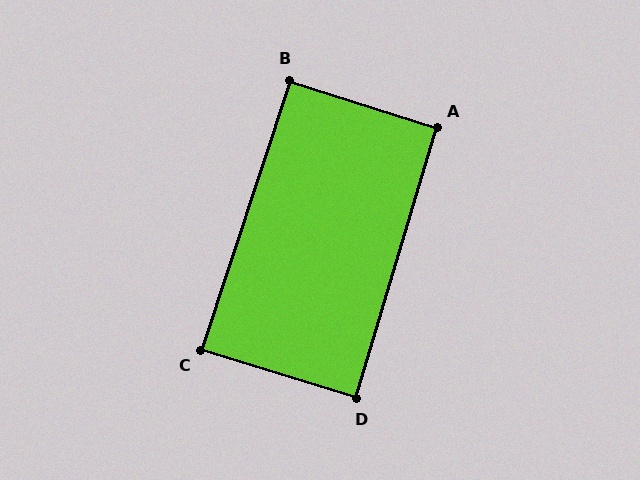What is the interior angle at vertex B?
Approximately 90 degrees (approximately right).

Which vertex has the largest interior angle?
A, at approximately 91 degrees.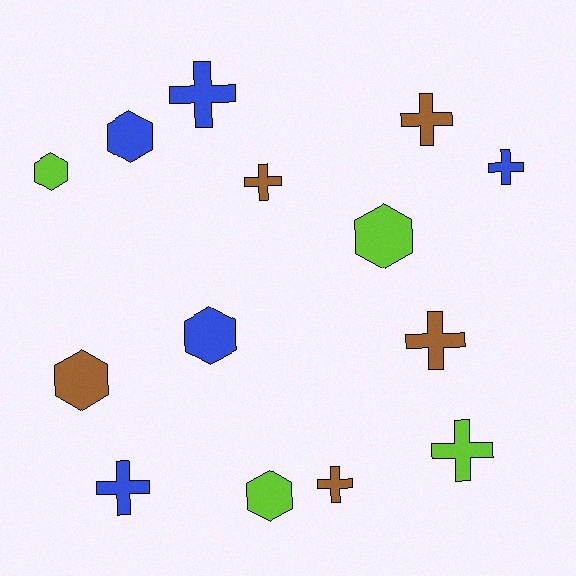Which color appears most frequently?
Brown, with 5 objects.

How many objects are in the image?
There are 14 objects.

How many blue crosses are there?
There are 3 blue crosses.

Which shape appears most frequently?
Cross, with 8 objects.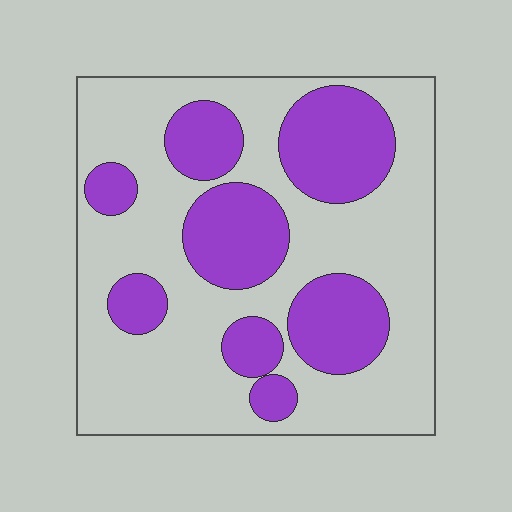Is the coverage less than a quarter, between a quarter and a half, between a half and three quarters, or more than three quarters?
Between a quarter and a half.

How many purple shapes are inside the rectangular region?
8.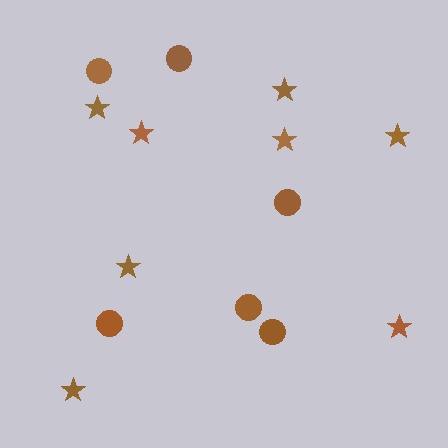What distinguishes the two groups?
There are 2 groups: one group of stars (8) and one group of circles (6).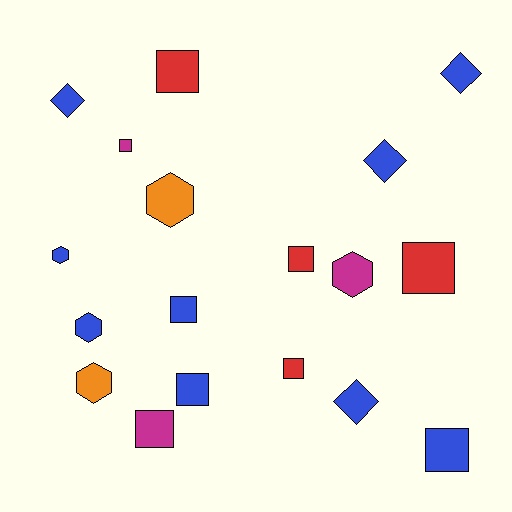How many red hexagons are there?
There are no red hexagons.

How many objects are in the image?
There are 18 objects.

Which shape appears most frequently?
Square, with 9 objects.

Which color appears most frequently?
Blue, with 9 objects.